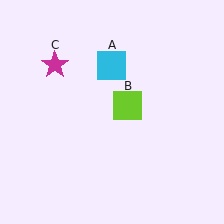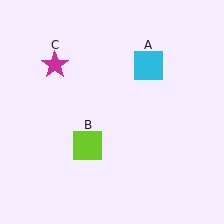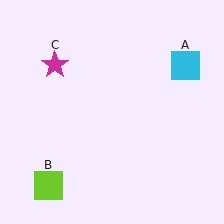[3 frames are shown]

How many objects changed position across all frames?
2 objects changed position: cyan square (object A), lime square (object B).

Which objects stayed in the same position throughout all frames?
Magenta star (object C) remained stationary.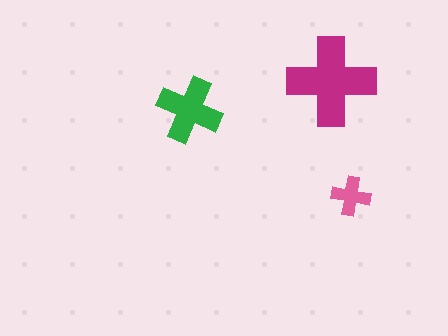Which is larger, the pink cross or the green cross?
The green one.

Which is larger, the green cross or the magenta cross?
The magenta one.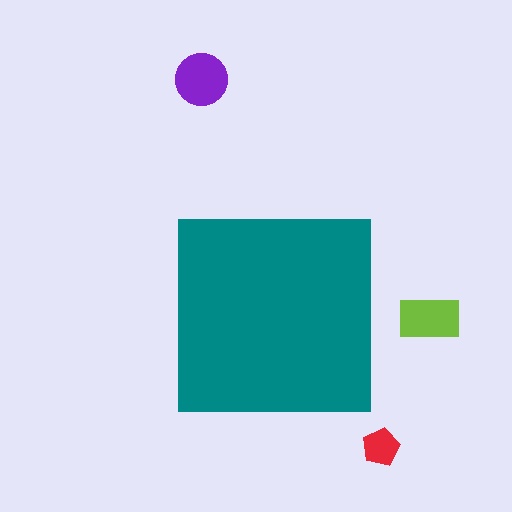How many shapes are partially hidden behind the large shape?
0 shapes are partially hidden.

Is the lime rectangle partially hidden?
No, the lime rectangle is fully visible.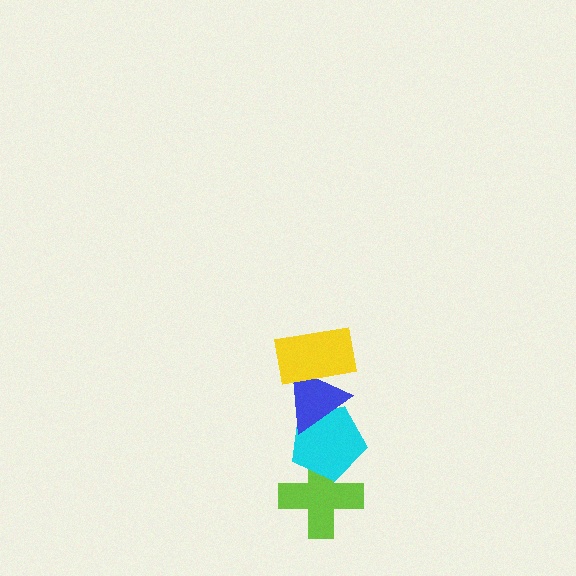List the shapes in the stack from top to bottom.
From top to bottom: the yellow rectangle, the blue triangle, the cyan pentagon, the lime cross.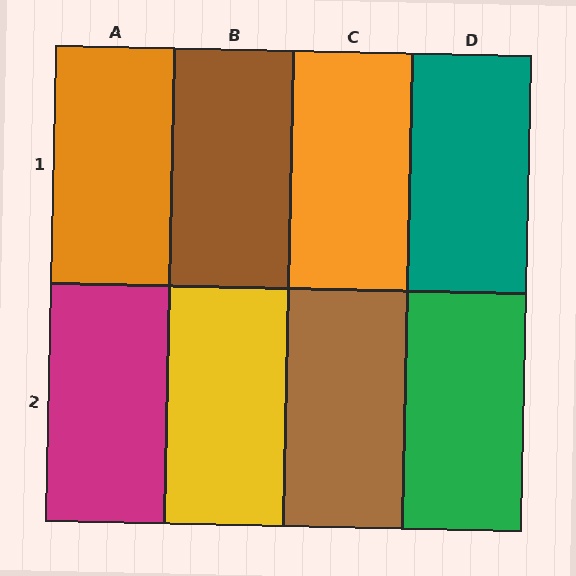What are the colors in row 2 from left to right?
Magenta, yellow, brown, green.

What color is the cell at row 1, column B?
Brown.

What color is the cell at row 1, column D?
Teal.